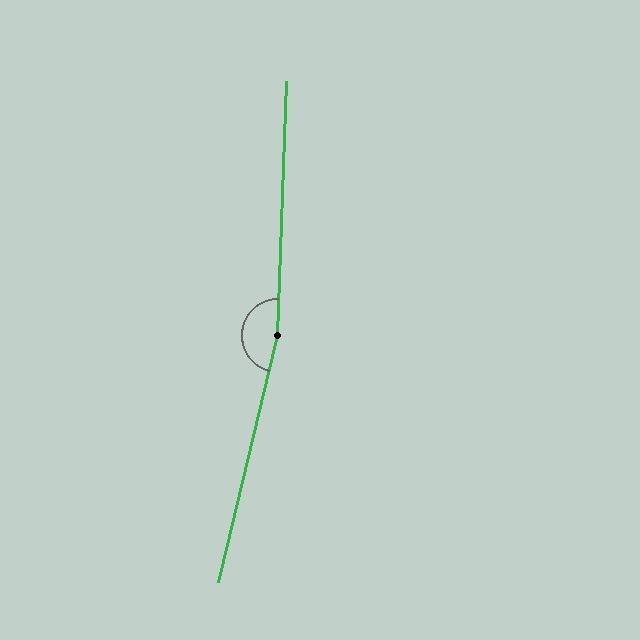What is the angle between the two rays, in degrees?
Approximately 168 degrees.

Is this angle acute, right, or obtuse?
It is obtuse.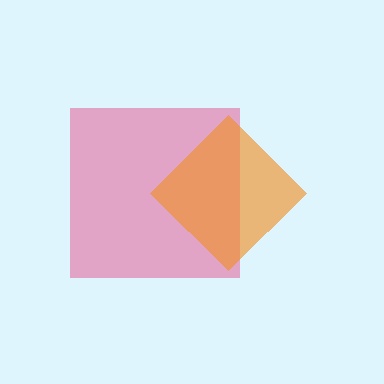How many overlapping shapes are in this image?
There are 2 overlapping shapes in the image.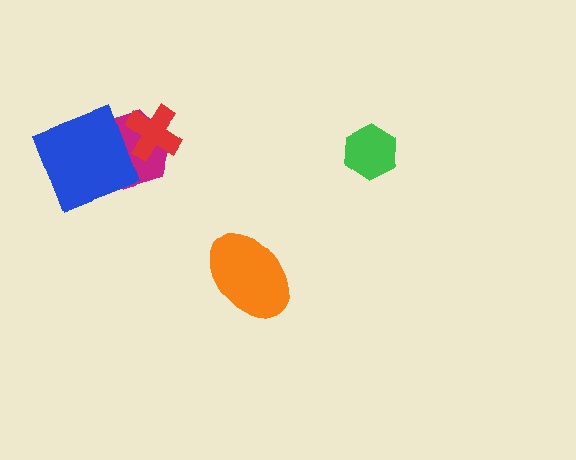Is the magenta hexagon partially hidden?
Yes, it is partially covered by another shape.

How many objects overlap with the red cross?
1 object overlaps with the red cross.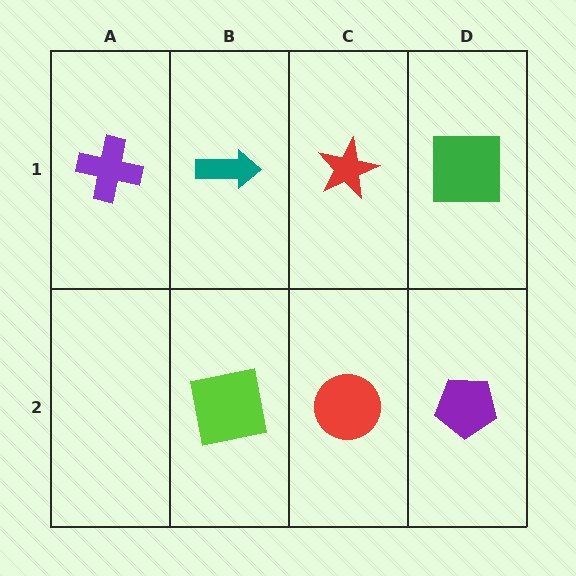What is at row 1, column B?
A teal arrow.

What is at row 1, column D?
A green square.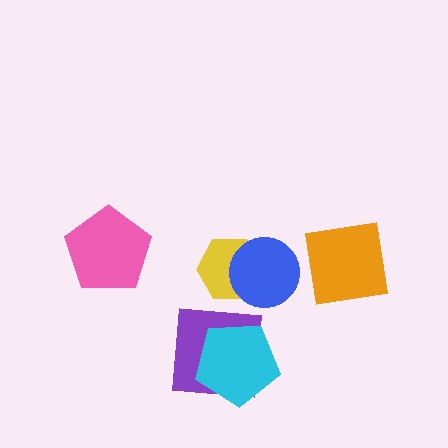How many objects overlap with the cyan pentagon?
1 object overlaps with the cyan pentagon.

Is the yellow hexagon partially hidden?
Yes, it is partially covered by another shape.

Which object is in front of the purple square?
The cyan pentagon is in front of the purple square.